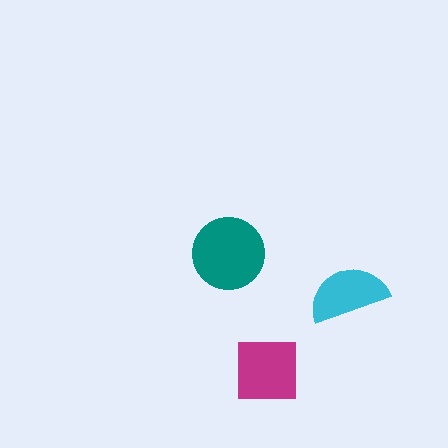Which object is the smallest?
The cyan semicircle.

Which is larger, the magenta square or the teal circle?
The teal circle.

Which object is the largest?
The teal circle.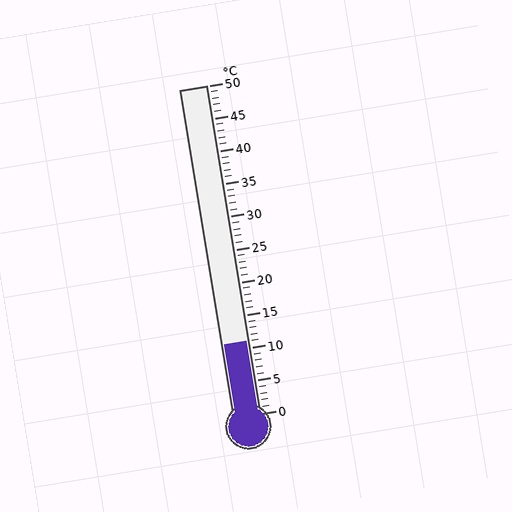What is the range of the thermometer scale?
The thermometer scale ranges from 0°C to 50°C.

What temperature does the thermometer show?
The thermometer shows approximately 11°C.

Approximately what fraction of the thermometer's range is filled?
The thermometer is filled to approximately 20% of its range.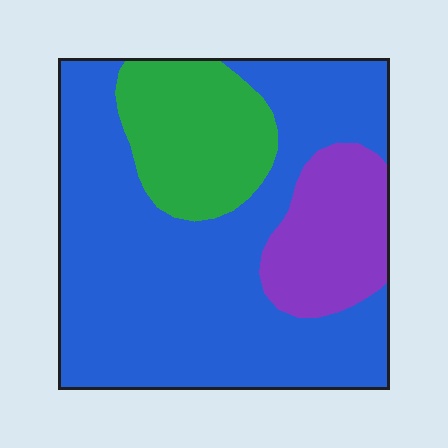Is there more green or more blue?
Blue.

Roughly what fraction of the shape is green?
Green takes up about one fifth (1/5) of the shape.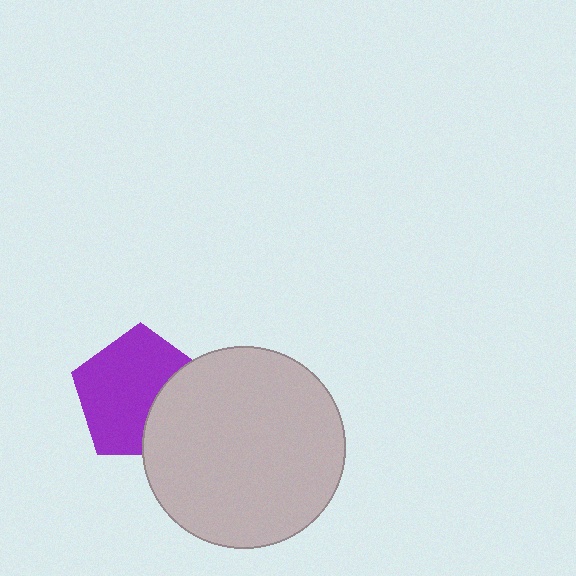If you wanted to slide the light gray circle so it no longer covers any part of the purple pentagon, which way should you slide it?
Slide it right — that is the most direct way to separate the two shapes.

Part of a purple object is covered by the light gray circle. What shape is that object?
It is a pentagon.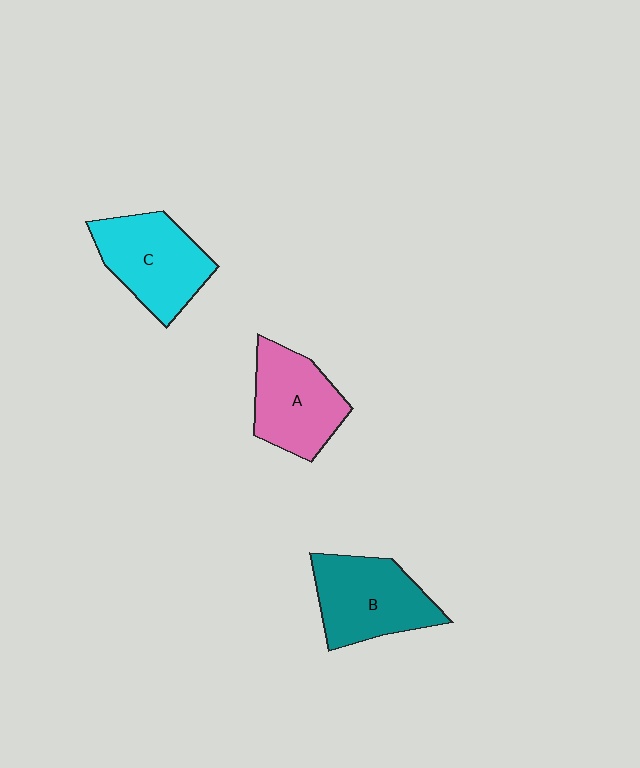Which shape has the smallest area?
Shape A (pink).